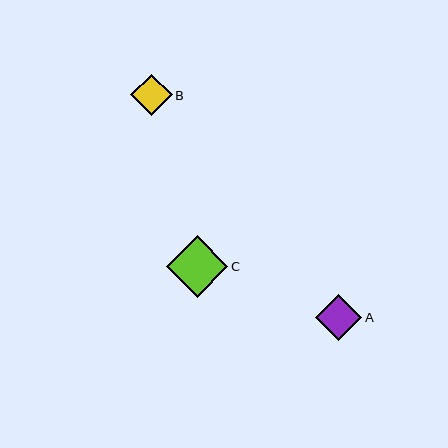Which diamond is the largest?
Diamond C is the largest with a size of approximately 61 pixels.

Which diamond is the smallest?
Diamond B is the smallest with a size of approximately 42 pixels.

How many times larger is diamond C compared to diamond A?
Diamond C is approximately 1.3 times the size of diamond A.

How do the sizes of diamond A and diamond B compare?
Diamond A and diamond B are approximately the same size.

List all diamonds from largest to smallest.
From largest to smallest: C, A, B.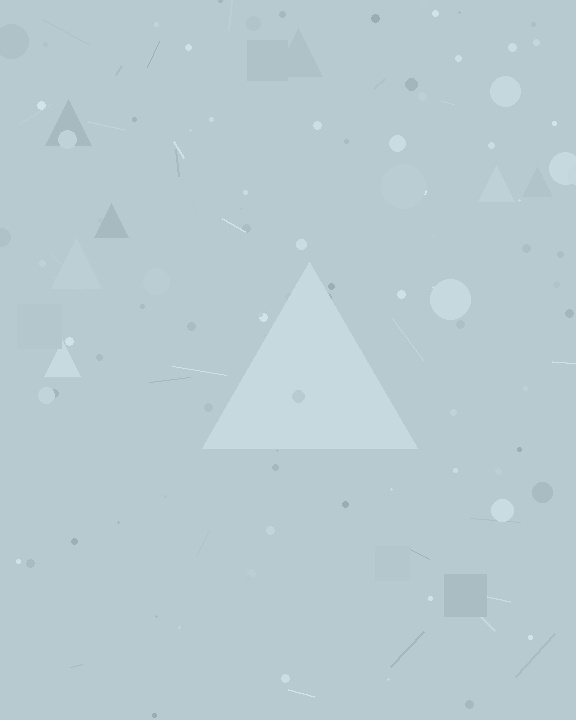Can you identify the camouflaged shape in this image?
The camouflaged shape is a triangle.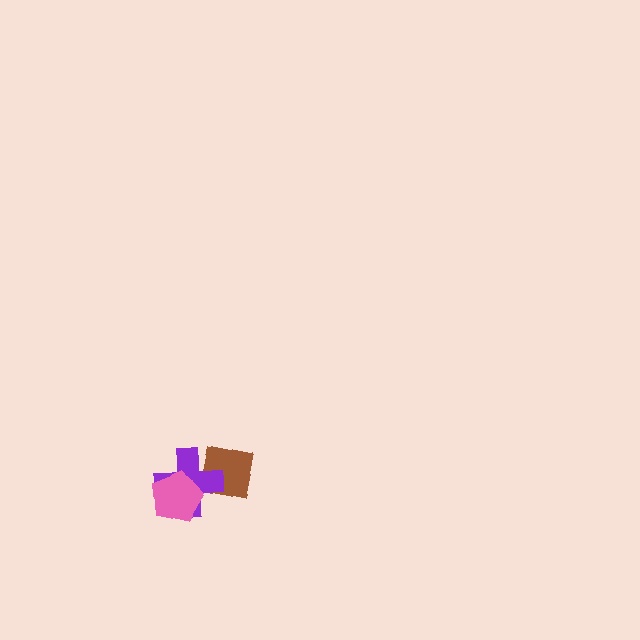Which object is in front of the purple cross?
The pink pentagon is in front of the purple cross.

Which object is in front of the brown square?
The purple cross is in front of the brown square.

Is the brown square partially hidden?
Yes, it is partially covered by another shape.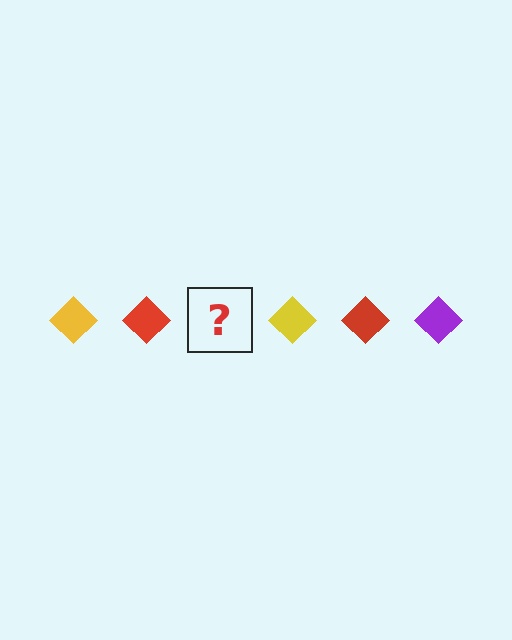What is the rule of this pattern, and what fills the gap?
The rule is that the pattern cycles through yellow, red, purple diamonds. The gap should be filled with a purple diamond.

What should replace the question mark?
The question mark should be replaced with a purple diamond.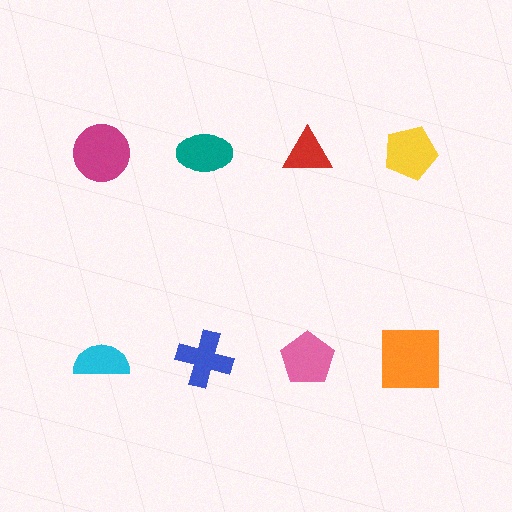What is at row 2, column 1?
A cyan semicircle.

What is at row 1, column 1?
A magenta circle.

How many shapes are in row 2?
4 shapes.